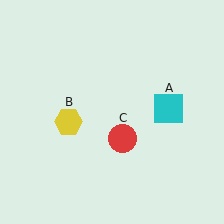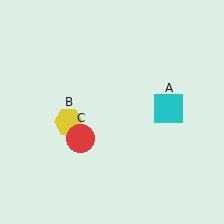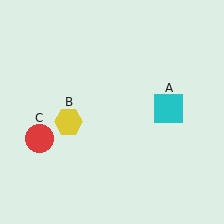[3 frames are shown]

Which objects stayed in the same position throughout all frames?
Cyan square (object A) and yellow hexagon (object B) remained stationary.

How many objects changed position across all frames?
1 object changed position: red circle (object C).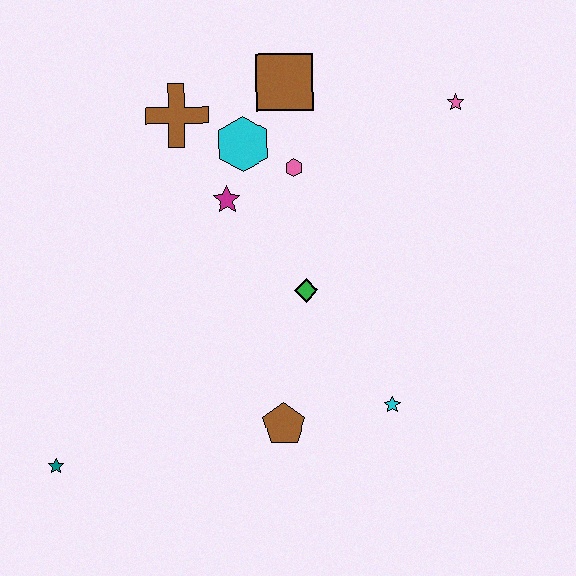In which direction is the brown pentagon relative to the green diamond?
The brown pentagon is below the green diamond.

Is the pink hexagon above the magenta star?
Yes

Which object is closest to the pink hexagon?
The cyan hexagon is closest to the pink hexagon.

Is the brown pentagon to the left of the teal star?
No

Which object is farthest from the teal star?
The pink star is farthest from the teal star.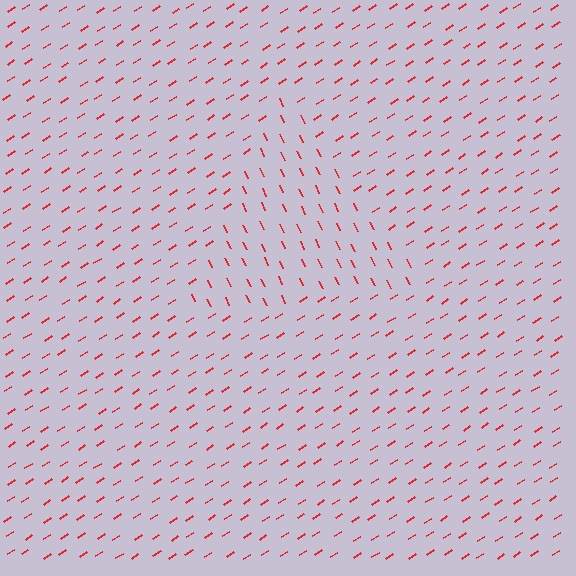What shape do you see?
I see a triangle.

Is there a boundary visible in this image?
Yes, there is a texture boundary formed by a change in line orientation.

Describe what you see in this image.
The image is filled with small red line segments. A triangle region in the image has lines oriented differently from the surrounding lines, creating a visible texture boundary.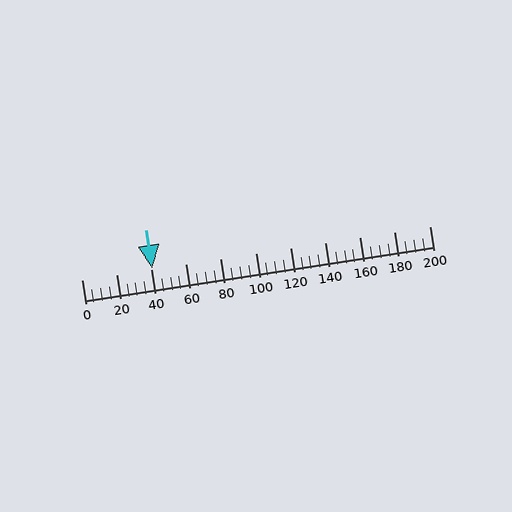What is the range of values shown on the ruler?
The ruler shows values from 0 to 200.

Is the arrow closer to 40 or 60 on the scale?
The arrow is closer to 40.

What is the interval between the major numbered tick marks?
The major tick marks are spaced 20 units apart.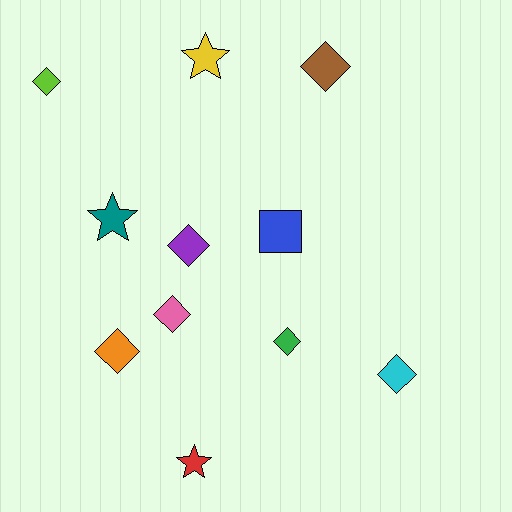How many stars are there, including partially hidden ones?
There are 3 stars.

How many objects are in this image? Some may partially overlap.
There are 11 objects.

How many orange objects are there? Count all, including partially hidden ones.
There is 1 orange object.